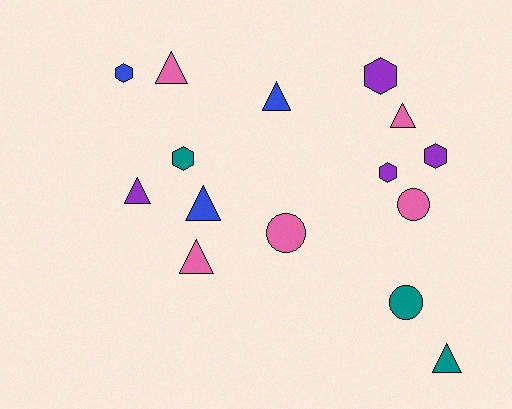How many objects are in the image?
There are 15 objects.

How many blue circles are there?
There are no blue circles.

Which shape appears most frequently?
Triangle, with 7 objects.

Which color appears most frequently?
Pink, with 5 objects.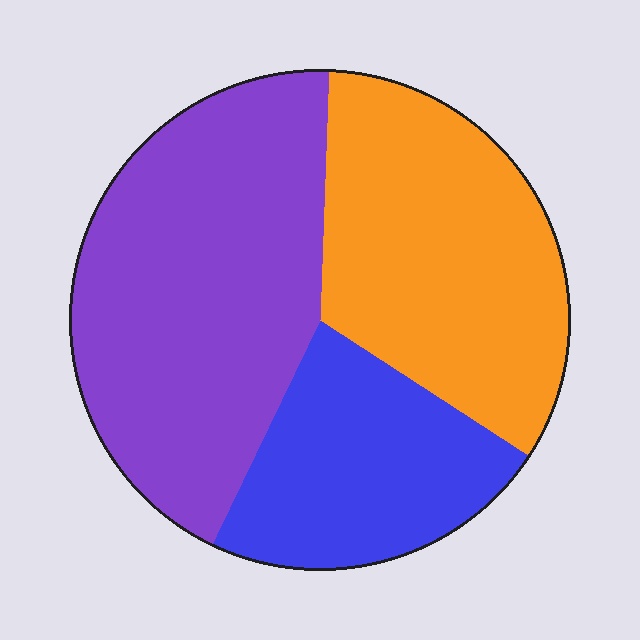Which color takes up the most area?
Purple, at roughly 45%.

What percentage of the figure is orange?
Orange takes up between a third and a half of the figure.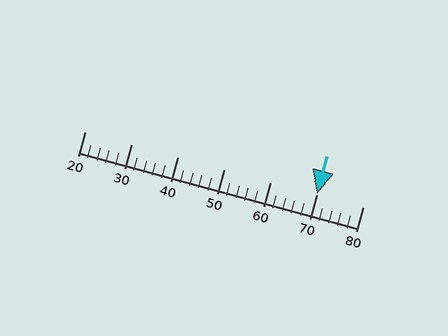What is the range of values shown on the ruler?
The ruler shows values from 20 to 80.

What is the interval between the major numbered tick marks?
The major tick marks are spaced 10 units apart.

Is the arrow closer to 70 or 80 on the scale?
The arrow is closer to 70.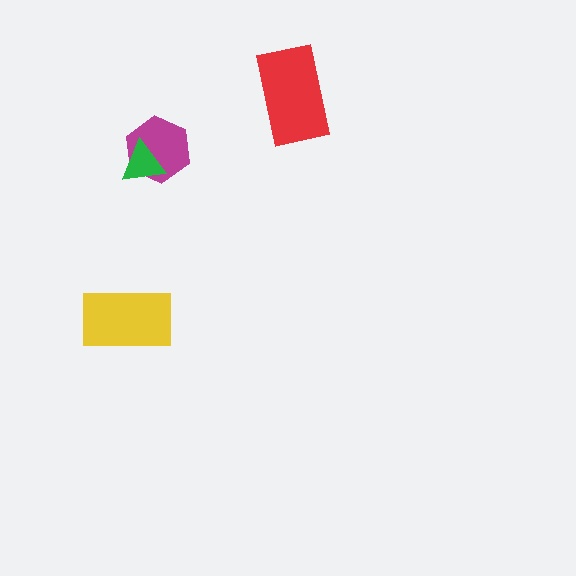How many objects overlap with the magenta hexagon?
1 object overlaps with the magenta hexagon.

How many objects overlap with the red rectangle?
0 objects overlap with the red rectangle.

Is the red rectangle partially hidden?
No, no other shape covers it.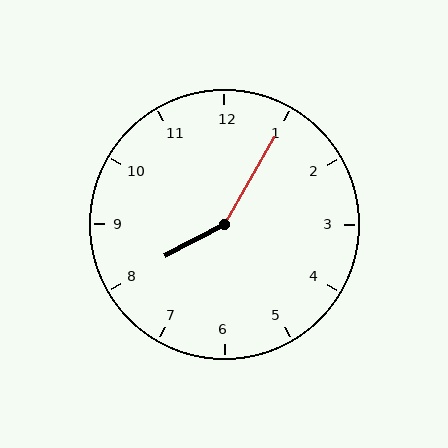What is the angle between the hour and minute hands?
Approximately 148 degrees.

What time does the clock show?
8:05.